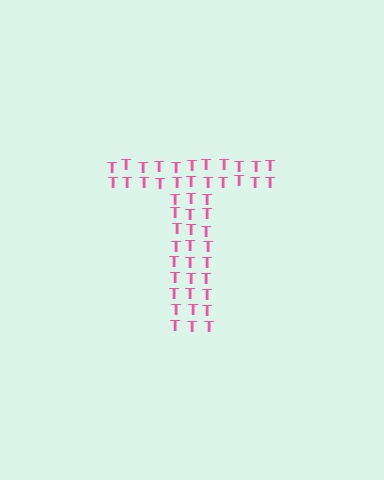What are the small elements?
The small elements are letter T's.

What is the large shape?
The large shape is the letter T.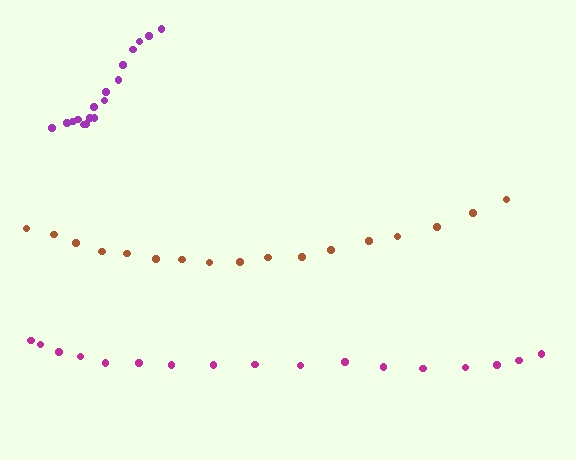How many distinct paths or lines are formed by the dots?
There are 3 distinct paths.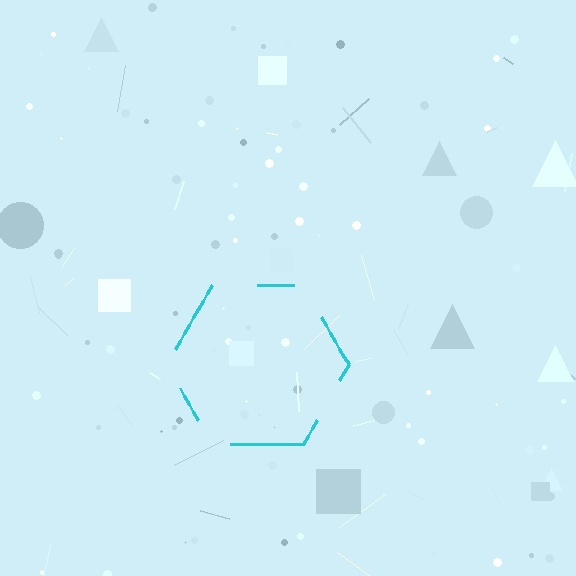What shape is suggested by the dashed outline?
The dashed outline suggests a hexagon.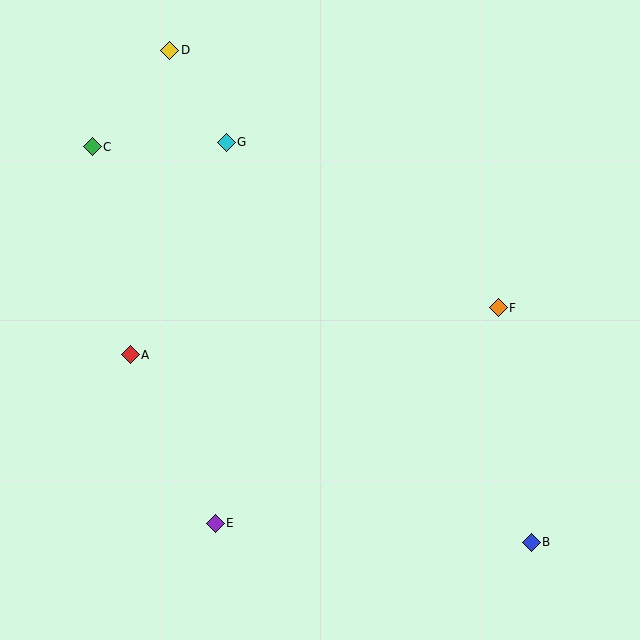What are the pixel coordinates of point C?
Point C is at (92, 147).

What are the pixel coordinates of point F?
Point F is at (498, 308).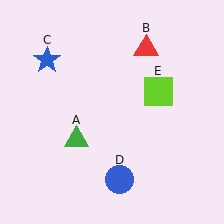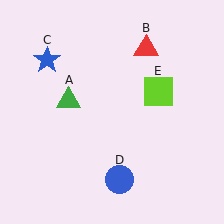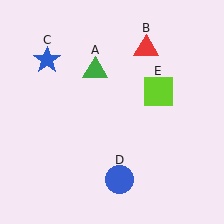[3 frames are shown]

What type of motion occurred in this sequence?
The green triangle (object A) rotated clockwise around the center of the scene.